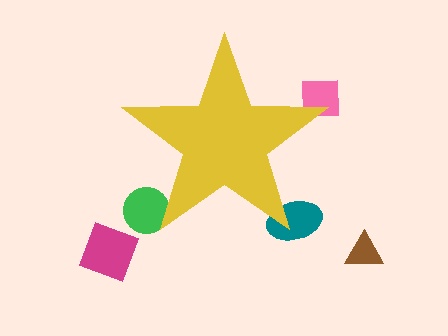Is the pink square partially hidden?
Yes, the pink square is partially hidden behind the yellow star.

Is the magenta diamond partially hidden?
No, the magenta diamond is fully visible.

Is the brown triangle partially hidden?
No, the brown triangle is fully visible.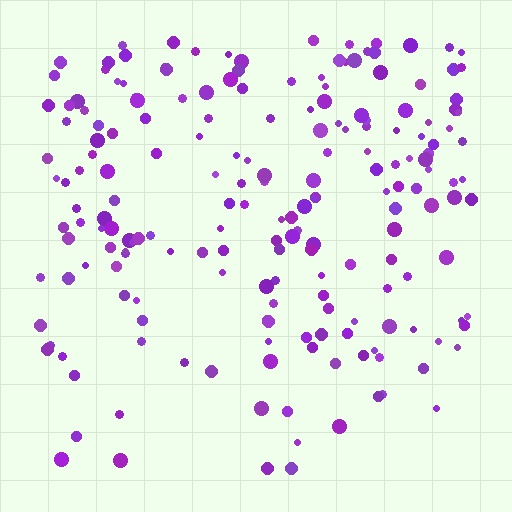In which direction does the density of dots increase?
From bottom to top, with the top side densest.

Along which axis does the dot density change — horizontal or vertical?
Vertical.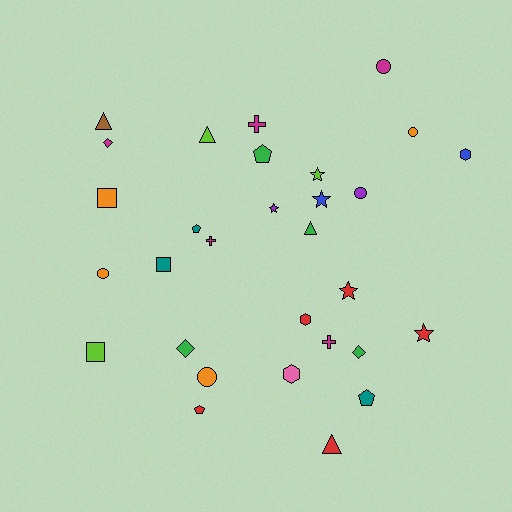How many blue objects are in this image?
There are 2 blue objects.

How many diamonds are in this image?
There are 3 diamonds.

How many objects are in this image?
There are 30 objects.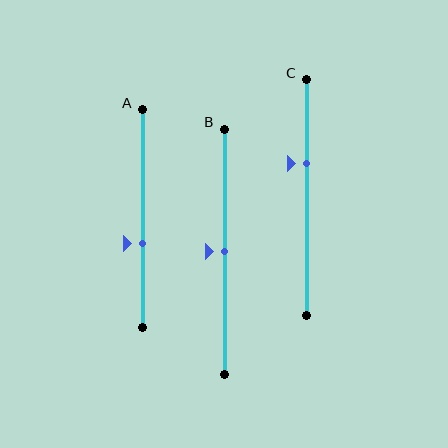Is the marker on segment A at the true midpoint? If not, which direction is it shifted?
No, the marker on segment A is shifted downward by about 11% of the segment length.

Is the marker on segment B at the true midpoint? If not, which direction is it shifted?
Yes, the marker on segment B is at the true midpoint.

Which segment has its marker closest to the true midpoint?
Segment B has its marker closest to the true midpoint.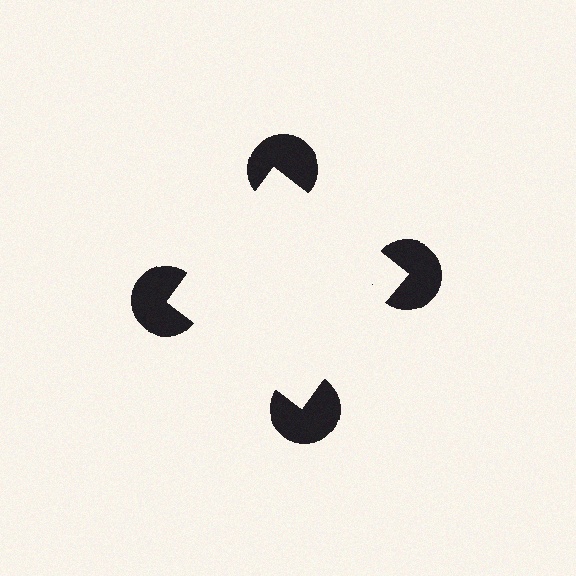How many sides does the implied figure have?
4 sides.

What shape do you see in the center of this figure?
An illusory square — its edges are inferred from the aligned wedge cuts in the pac-man discs, not physically drawn.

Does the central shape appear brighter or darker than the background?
It typically appears slightly brighter than the background, even though no actual brightness change is drawn.